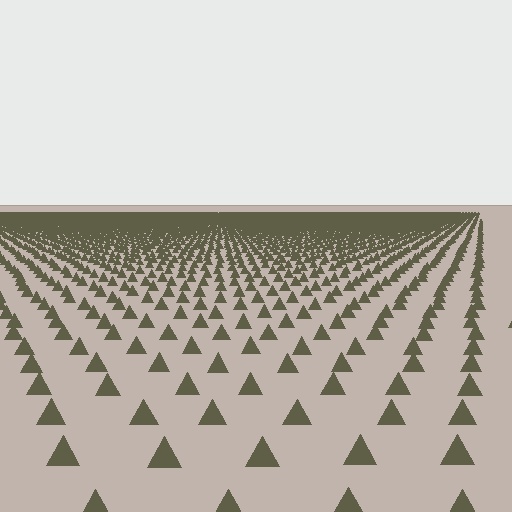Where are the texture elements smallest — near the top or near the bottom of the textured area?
Near the top.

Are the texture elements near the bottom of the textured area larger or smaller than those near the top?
Larger. Near the bottom, elements are closer to the viewer and appear at a bigger on-screen size.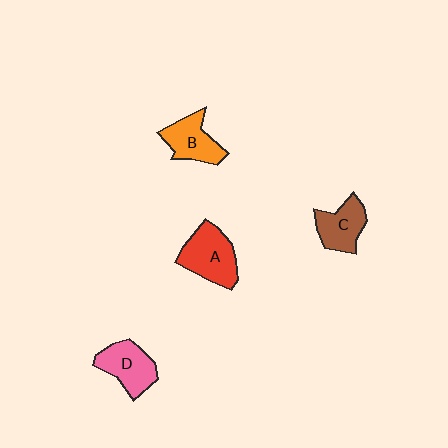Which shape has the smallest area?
Shape C (brown).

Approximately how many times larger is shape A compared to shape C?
Approximately 1.3 times.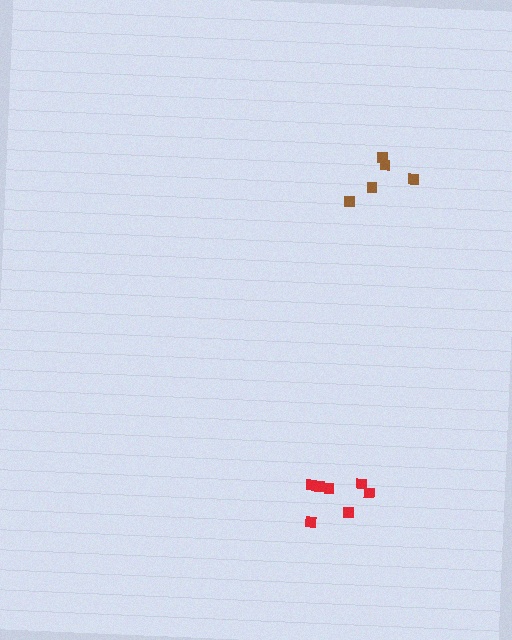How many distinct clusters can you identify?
There are 2 distinct clusters.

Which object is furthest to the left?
The red cluster is leftmost.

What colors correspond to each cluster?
The clusters are colored: brown, red.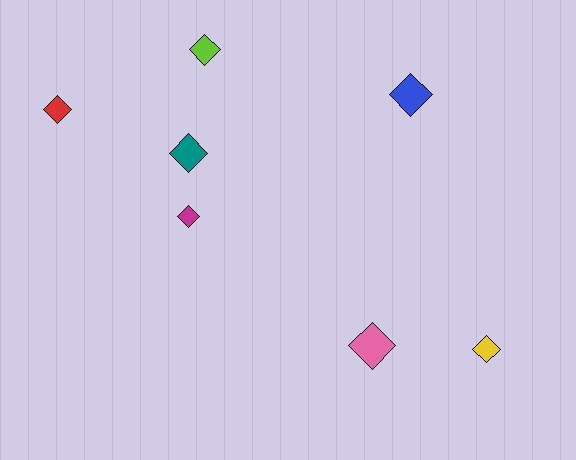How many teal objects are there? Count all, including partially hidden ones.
There is 1 teal object.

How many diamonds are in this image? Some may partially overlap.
There are 7 diamonds.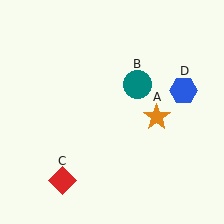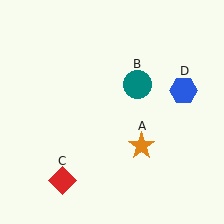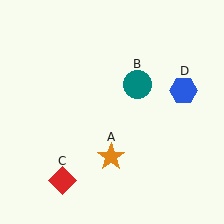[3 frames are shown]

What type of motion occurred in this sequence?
The orange star (object A) rotated clockwise around the center of the scene.